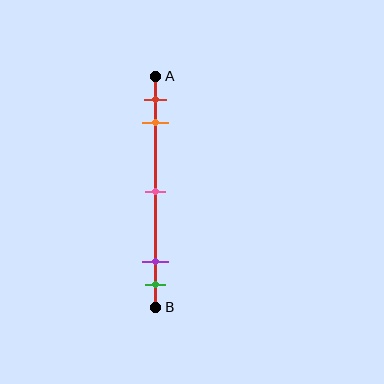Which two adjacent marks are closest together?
The purple and green marks are the closest adjacent pair.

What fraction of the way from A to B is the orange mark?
The orange mark is approximately 20% (0.2) of the way from A to B.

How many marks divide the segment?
There are 5 marks dividing the segment.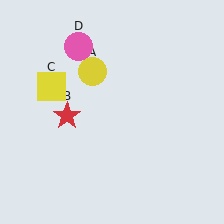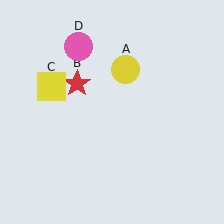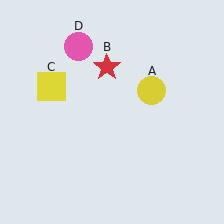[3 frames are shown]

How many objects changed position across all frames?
2 objects changed position: yellow circle (object A), red star (object B).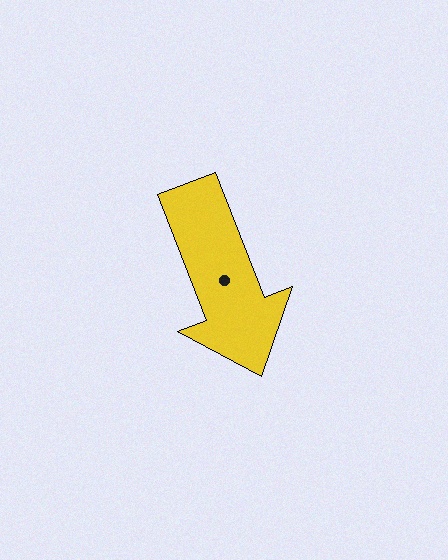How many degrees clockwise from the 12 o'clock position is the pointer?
Approximately 159 degrees.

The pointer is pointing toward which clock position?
Roughly 5 o'clock.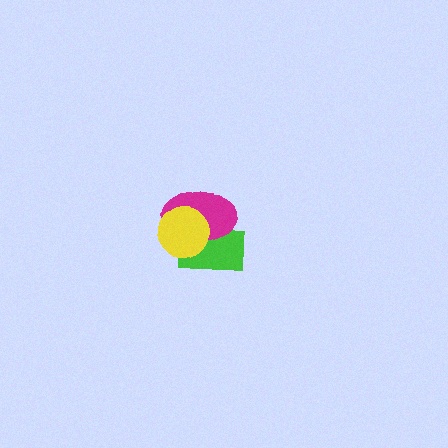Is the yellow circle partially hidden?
No, no other shape covers it.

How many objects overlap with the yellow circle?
2 objects overlap with the yellow circle.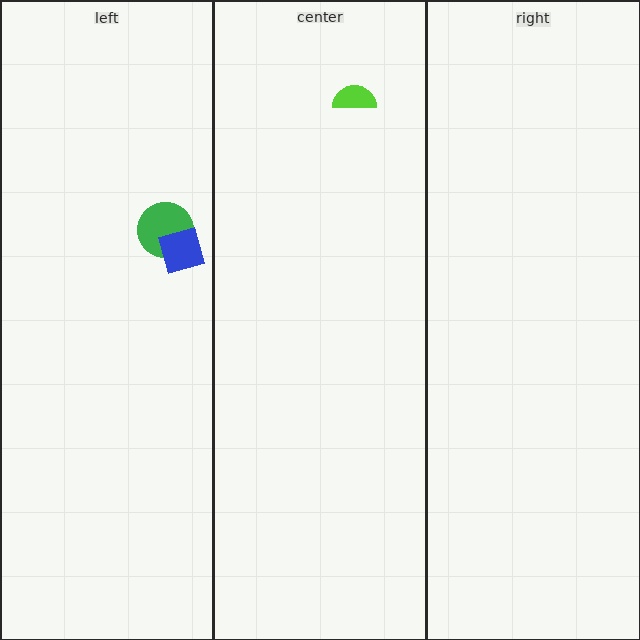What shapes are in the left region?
The green circle, the blue diamond.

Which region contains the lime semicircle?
The center region.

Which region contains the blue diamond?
The left region.